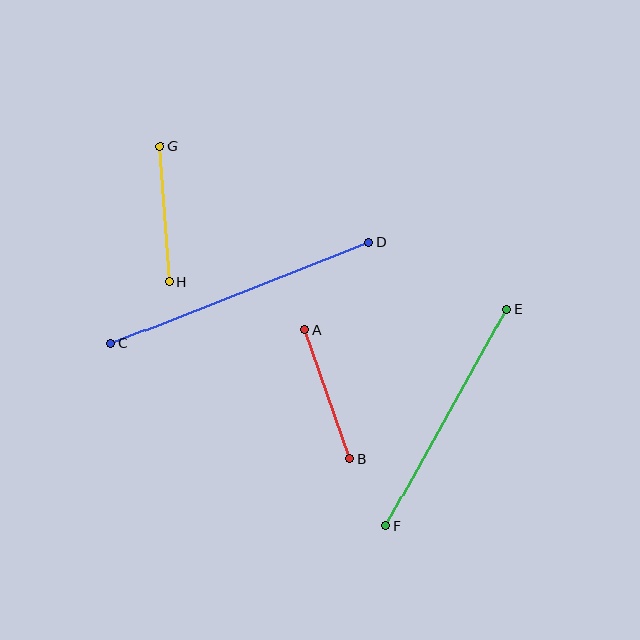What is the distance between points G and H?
The distance is approximately 136 pixels.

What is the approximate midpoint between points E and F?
The midpoint is at approximately (446, 417) pixels.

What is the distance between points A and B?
The distance is approximately 137 pixels.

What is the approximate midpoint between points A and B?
The midpoint is at approximately (327, 394) pixels.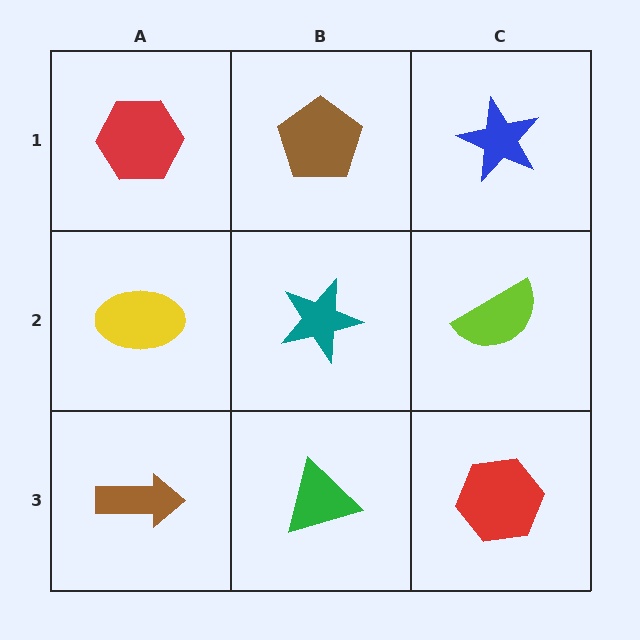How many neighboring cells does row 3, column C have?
2.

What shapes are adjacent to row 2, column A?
A red hexagon (row 1, column A), a brown arrow (row 3, column A), a teal star (row 2, column B).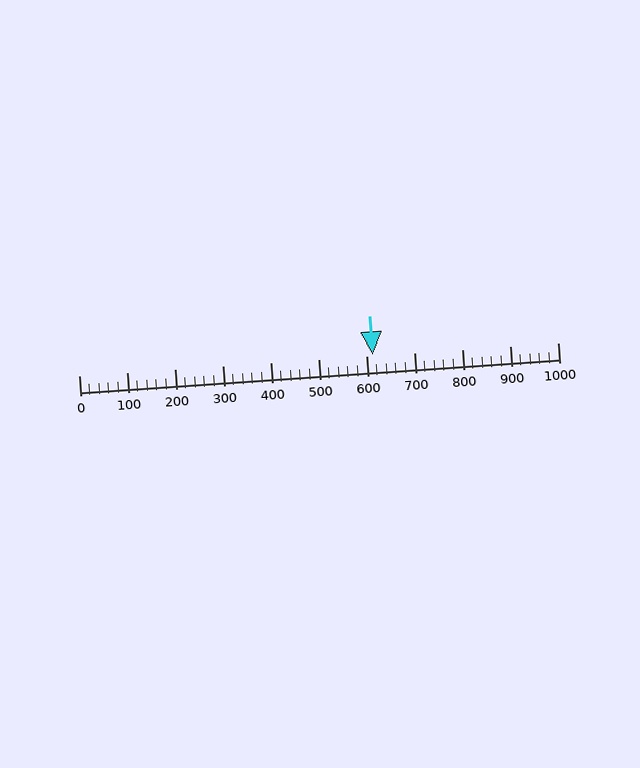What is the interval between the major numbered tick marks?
The major tick marks are spaced 100 units apart.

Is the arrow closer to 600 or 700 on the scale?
The arrow is closer to 600.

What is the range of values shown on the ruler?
The ruler shows values from 0 to 1000.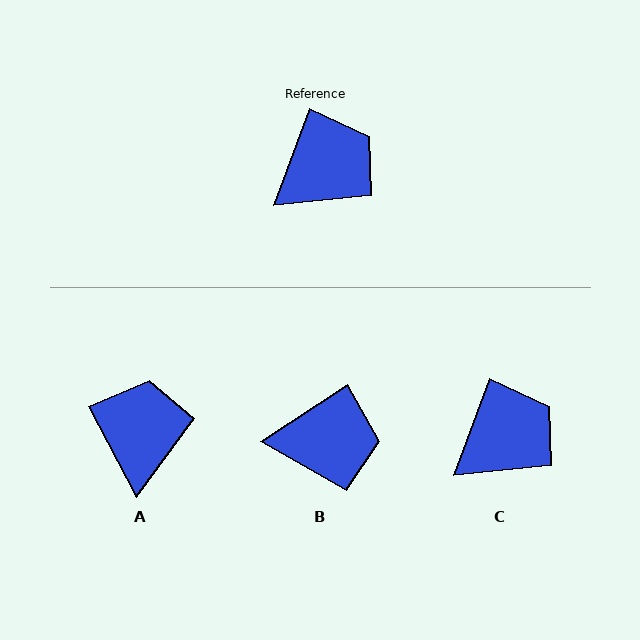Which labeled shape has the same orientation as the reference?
C.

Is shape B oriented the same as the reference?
No, it is off by about 36 degrees.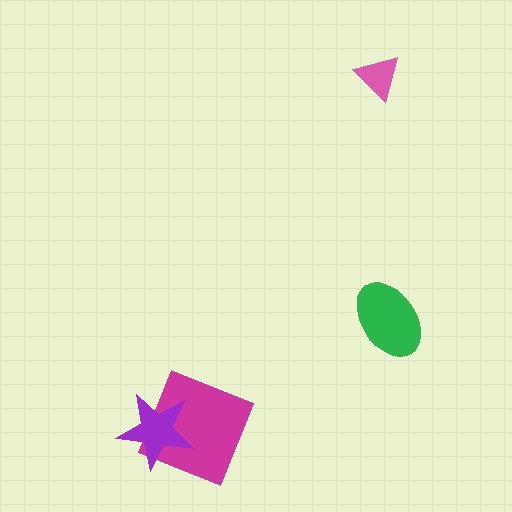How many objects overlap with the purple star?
1 object overlaps with the purple star.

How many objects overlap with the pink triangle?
0 objects overlap with the pink triangle.